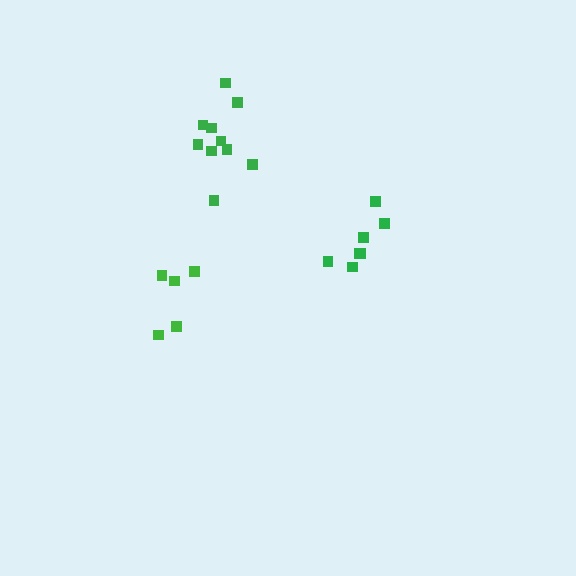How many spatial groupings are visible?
There are 3 spatial groupings.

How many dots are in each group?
Group 1: 10 dots, Group 2: 7 dots, Group 3: 5 dots (22 total).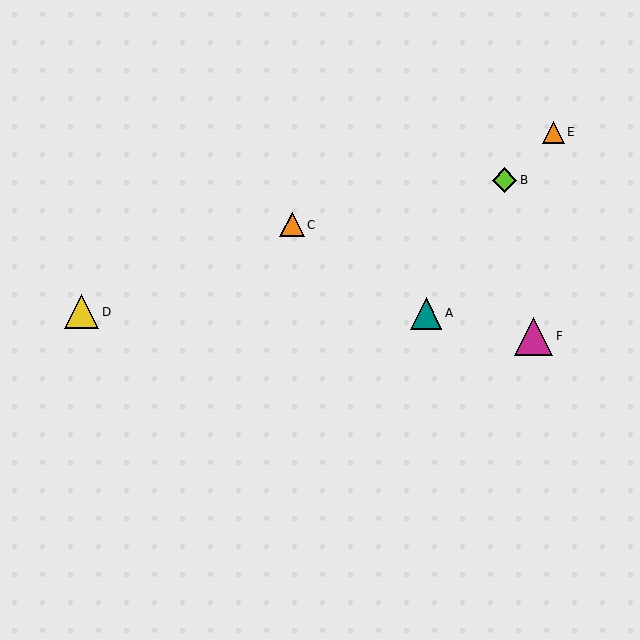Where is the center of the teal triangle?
The center of the teal triangle is at (426, 313).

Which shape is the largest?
The magenta triangle (labeled F) is the largest.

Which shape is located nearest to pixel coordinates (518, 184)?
The lime diamond (labeled B) at (505, 180) is nearest to that location.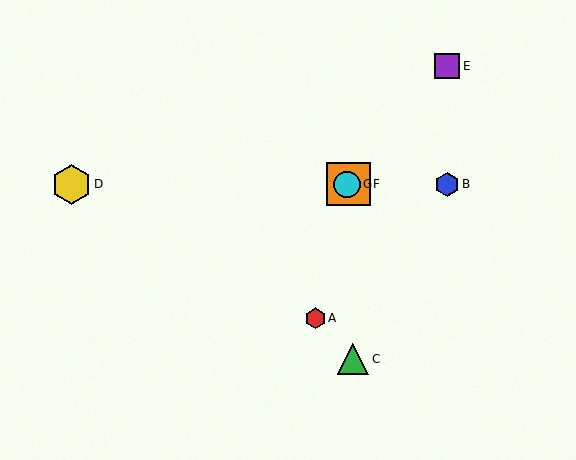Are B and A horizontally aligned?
No, B is at y≈184 and A is at y≈318.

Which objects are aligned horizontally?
Objects B, D, F, G are aligned horizontally.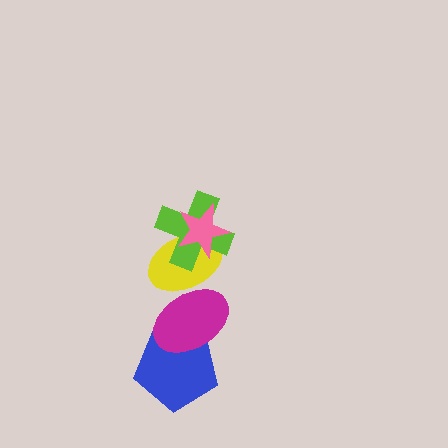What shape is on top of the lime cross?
The pink star is on top of the lime cross.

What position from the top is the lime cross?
The lime cross is 2nd from the top.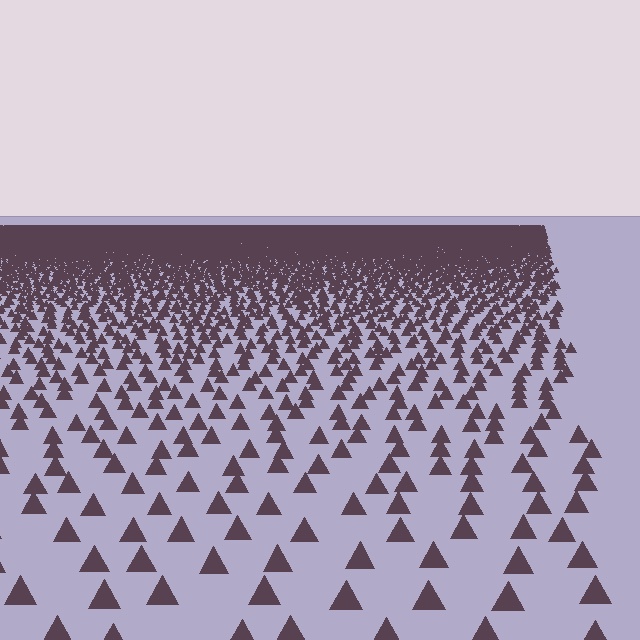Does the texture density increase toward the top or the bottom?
Density increases toward the top.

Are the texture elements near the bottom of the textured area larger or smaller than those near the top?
Larger. Near the bottom, elements are closer to the viewer and appear at a bigger on-screen size.